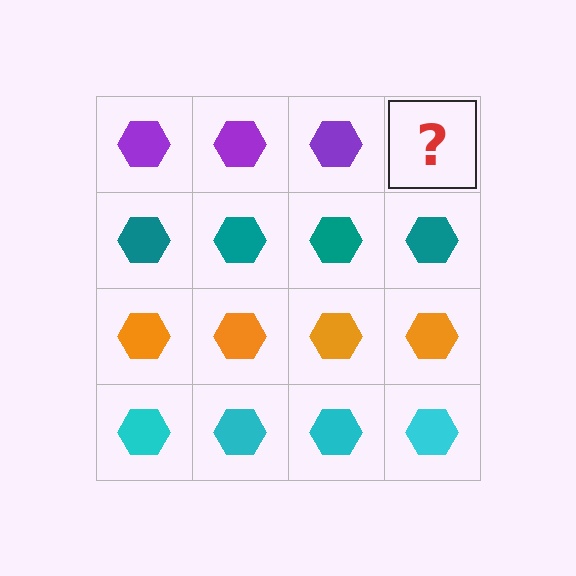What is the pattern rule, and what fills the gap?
The rule is that each row has a consistent color. The gap should be filled with a purple hexagon.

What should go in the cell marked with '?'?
The missing cell should contain a purple hexagon.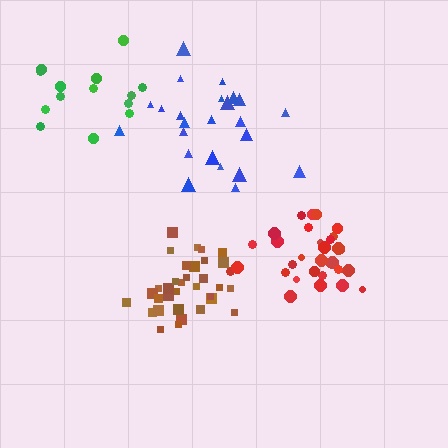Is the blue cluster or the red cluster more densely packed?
Red.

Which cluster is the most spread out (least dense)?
Green.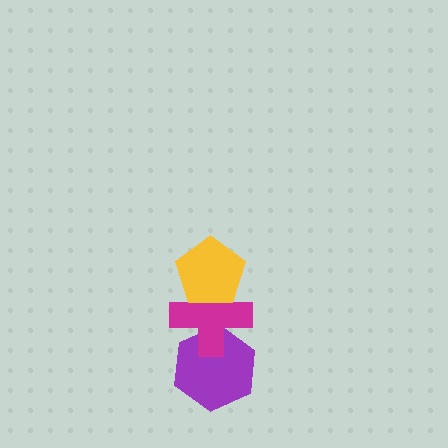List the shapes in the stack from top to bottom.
From top to bottom: the yellow pentagon, the magenta cross, the purple hexagon.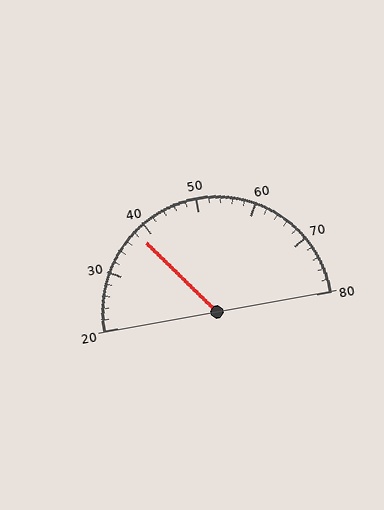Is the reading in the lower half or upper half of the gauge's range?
The reading is in the lower half of the range (20 to 80).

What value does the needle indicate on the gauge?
The needle indicates approximately 38.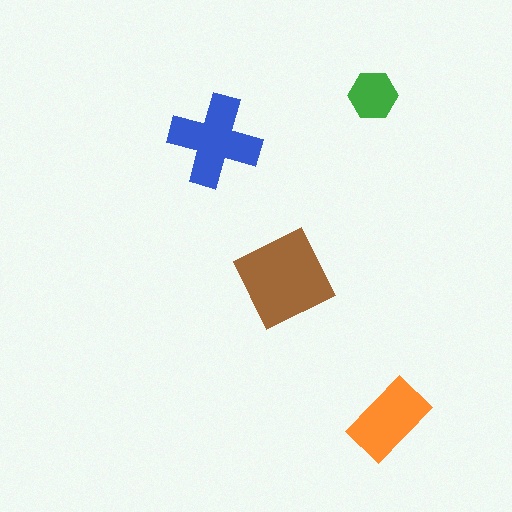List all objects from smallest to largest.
The green hexagon, the orange rectangle, the blue cross, the brown diamond.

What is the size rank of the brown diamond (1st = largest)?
1st.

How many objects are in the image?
There are 4 objects in the image.